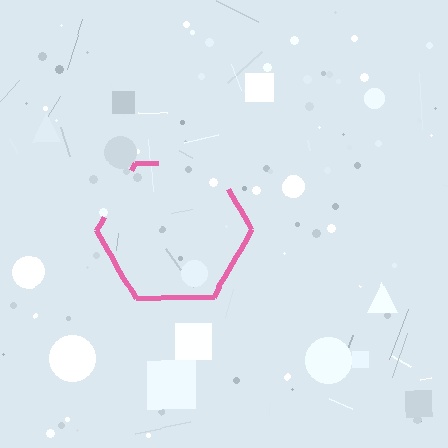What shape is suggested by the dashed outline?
The dashed outline suggests a hexagon.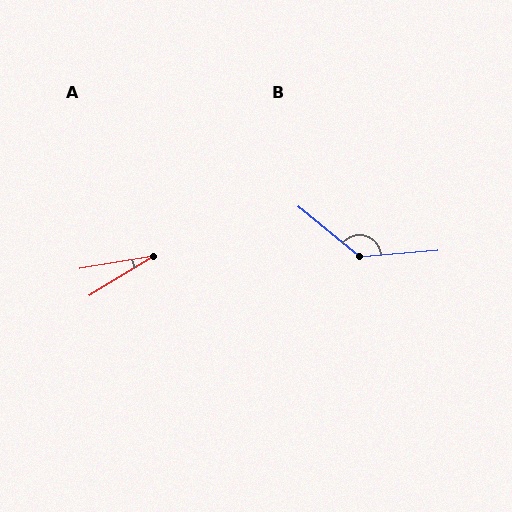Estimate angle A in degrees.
Approximately 22 degrees.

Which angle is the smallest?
A, at approximately 22 degrees.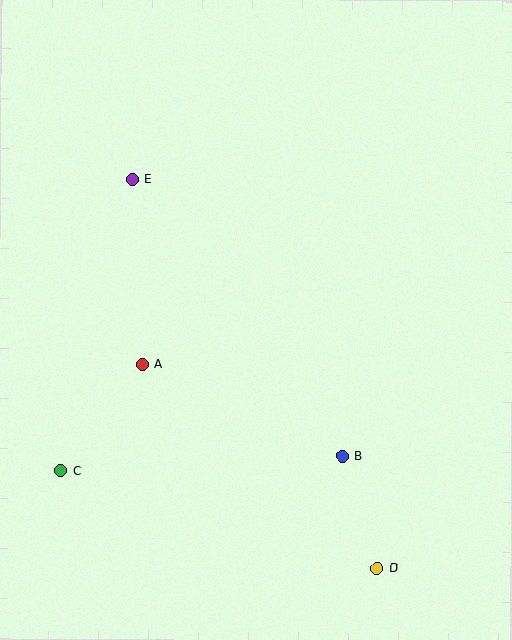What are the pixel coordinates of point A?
Point A is at (142, 364).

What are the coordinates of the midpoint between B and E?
The midpoint between B and E is at (237, 318).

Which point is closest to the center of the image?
Point A at (142, 364) is closest to the center.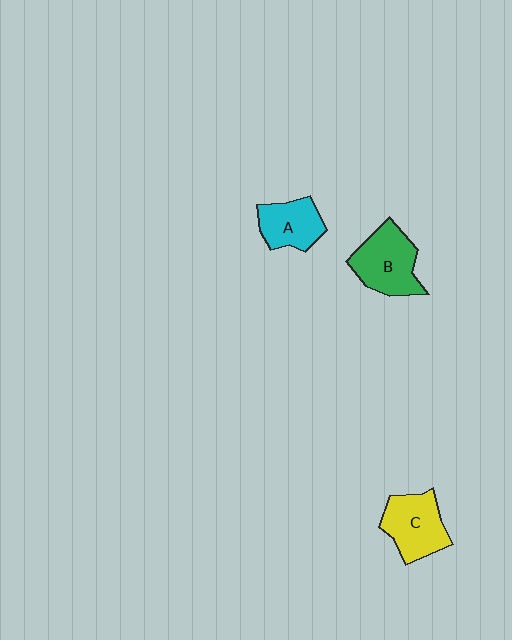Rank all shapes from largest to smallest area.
From largest to smallest: B (green), C (yellow), A (cyan).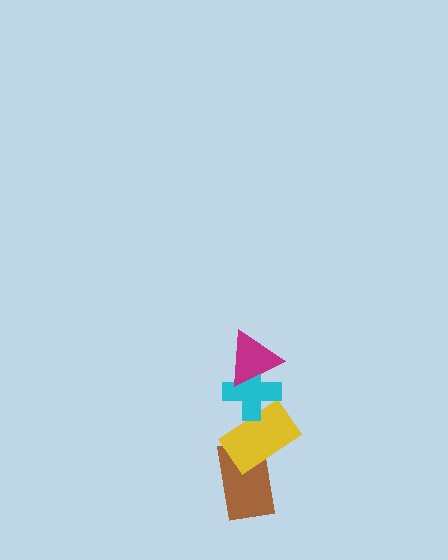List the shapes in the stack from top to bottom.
From top to bottom: the magenta triangle, the cyan cross, the yellow rectangle, the brown rectangle.